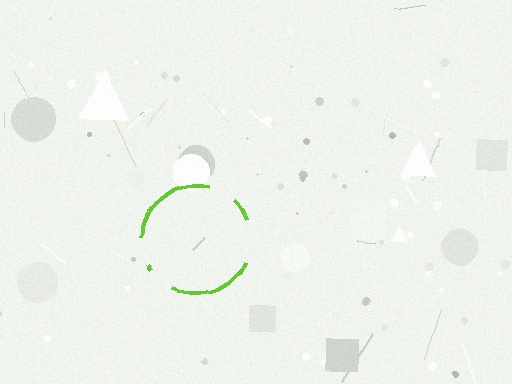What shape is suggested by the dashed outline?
The dashed outline suggests a circle.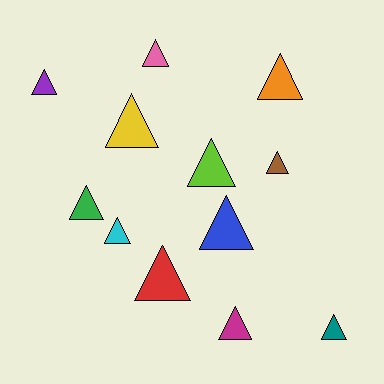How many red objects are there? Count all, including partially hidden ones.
There is 1 red object.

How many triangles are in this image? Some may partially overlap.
There are 12 triangles.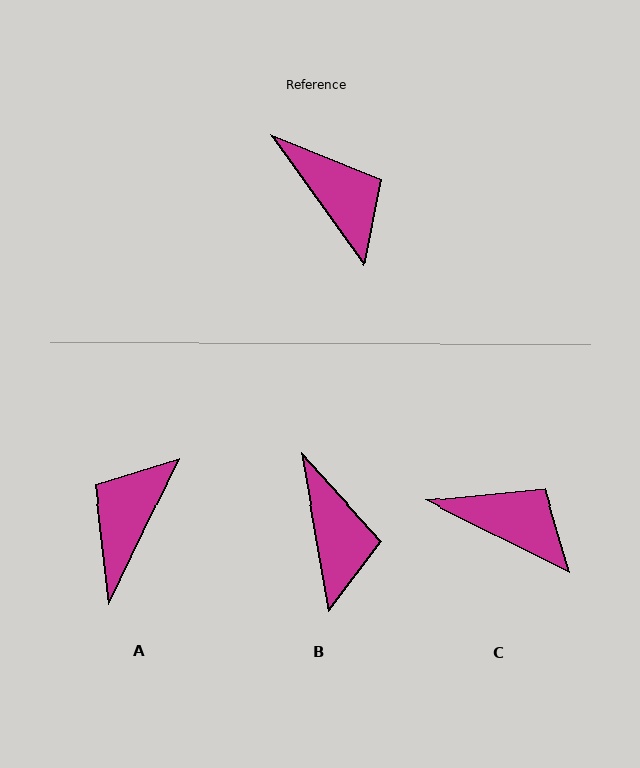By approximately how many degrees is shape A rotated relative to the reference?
Approximately 118 degrees counter-clockwise.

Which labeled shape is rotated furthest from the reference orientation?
A, about 118 degrees away.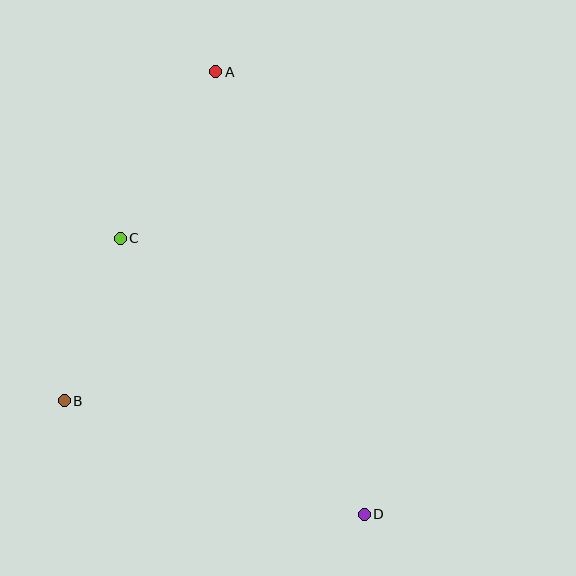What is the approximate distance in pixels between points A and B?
The distance between A and B is approximately 362 pixels.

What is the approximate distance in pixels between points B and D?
The distance between B and D is approximately 321 pixels.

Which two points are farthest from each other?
Points A and D are farthest from each other.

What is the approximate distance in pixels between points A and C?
The distance between A and C is approximately 192 pixels.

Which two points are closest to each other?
Points B and C are closest to each other.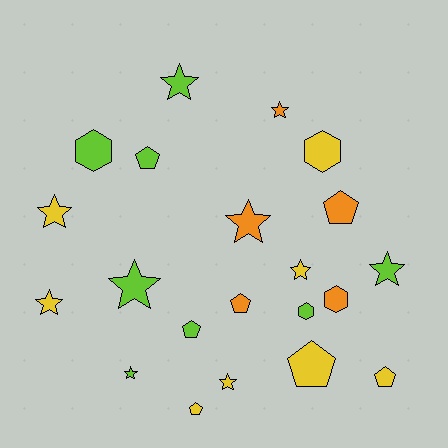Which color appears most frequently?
Lime, with 8 objects.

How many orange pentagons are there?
There are 2 orange pentagons.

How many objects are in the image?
There are 21 objects.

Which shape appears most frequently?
Star, with 10 objects.